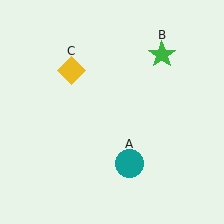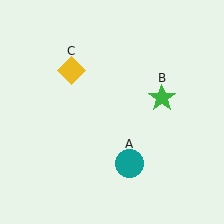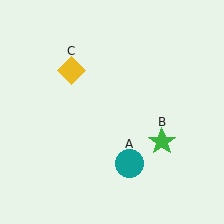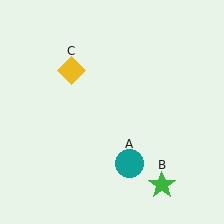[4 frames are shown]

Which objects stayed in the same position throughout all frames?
Teal circle (object A) and yellow diamond (object C) remained stationary.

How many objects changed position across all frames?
1 object changed position: green star (object B).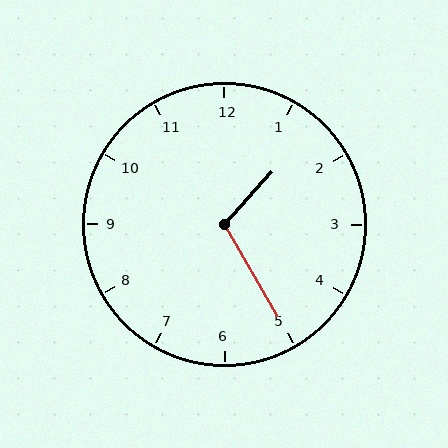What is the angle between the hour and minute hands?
Approximately 108 degrees.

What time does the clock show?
1:25.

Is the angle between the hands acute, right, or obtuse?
It is obtuse.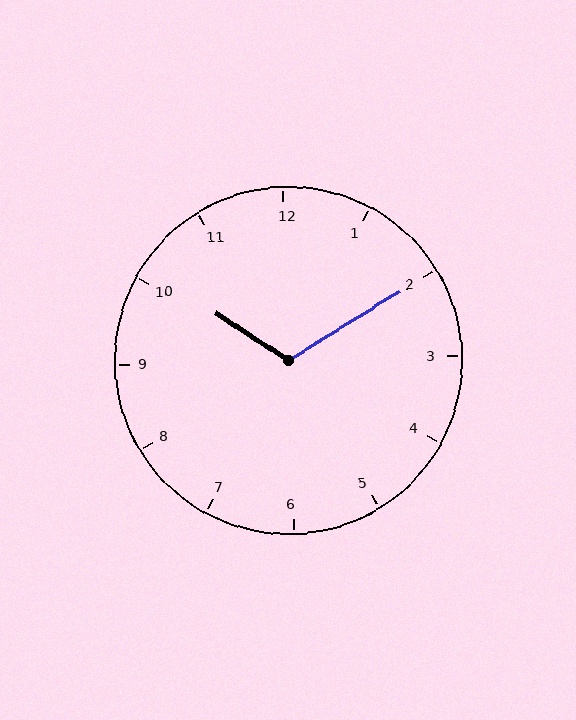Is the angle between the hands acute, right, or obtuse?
It is obtuse.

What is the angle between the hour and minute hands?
Approximately 115 degrees.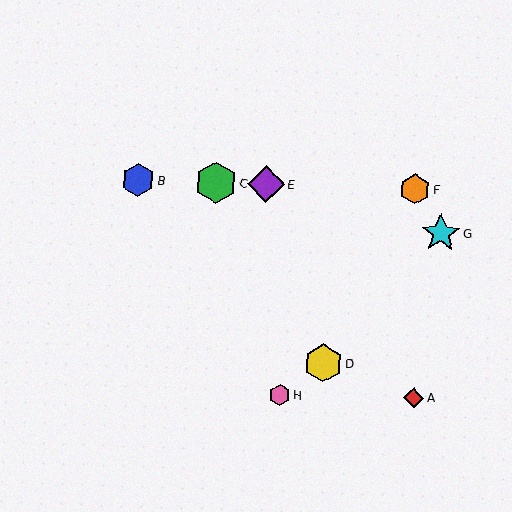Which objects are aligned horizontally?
Objects B, C, E, F are aligned horizontally.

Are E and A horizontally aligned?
No, E is at y≈184 and A is at y≈398.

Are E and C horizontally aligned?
Yes, both are at y≈184.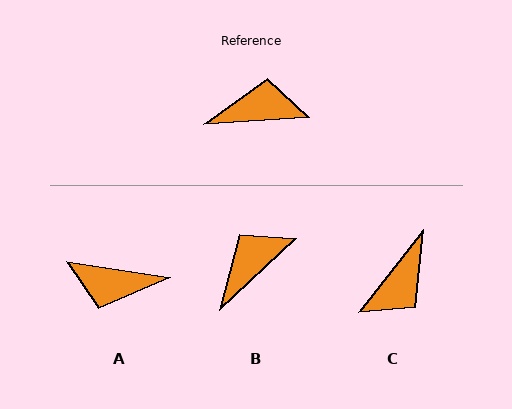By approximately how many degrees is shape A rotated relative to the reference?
Approximately 168 degrees counter-clockwise.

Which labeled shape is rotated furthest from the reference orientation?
A, about 168 degrees away.